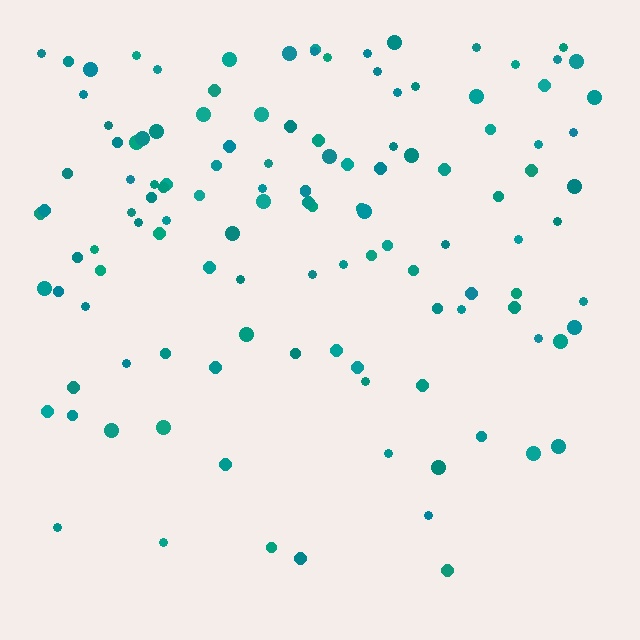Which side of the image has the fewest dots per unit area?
The bottom.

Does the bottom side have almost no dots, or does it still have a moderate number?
Still a moderate number, just noticeably fewer than the top.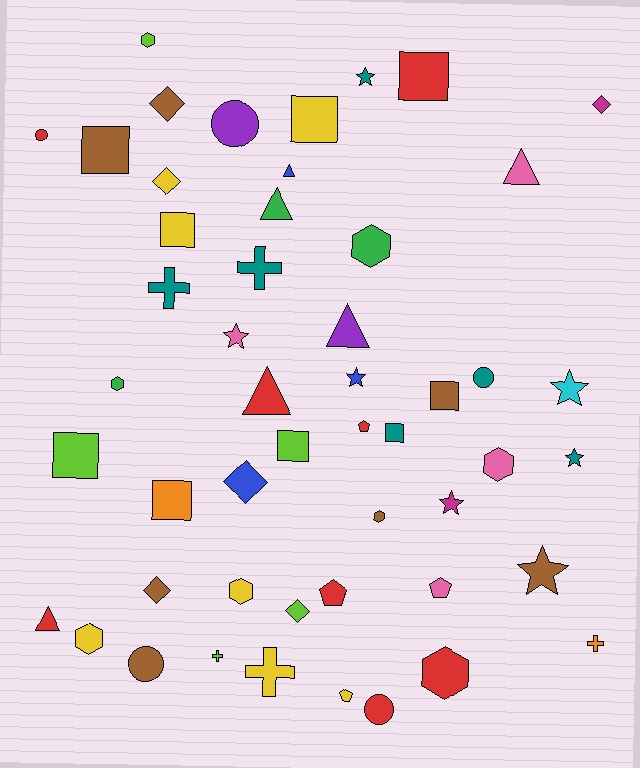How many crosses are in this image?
There are 5 crosses.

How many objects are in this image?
There are 50 objects.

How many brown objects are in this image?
There are 7 brown objects.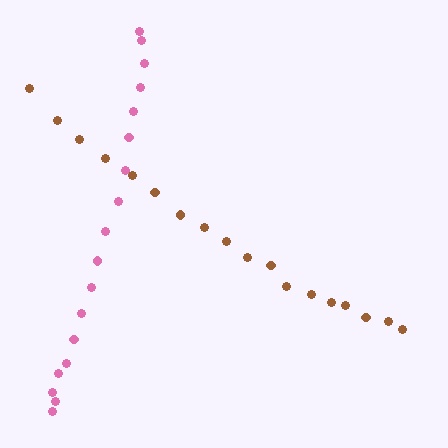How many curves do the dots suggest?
There are 2 distinct paths.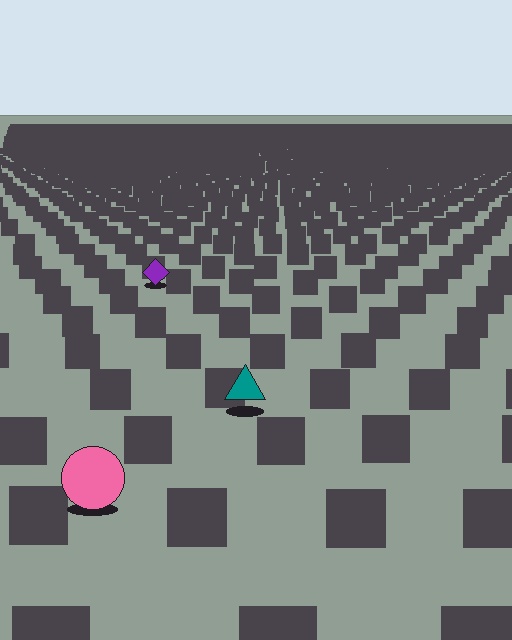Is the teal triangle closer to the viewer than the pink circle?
No. The pink circle is closer — you can tell from the texture gradient: the ground texture is coarser near it.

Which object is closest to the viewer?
The pink circle is closest. The texture marks near it are larger and more spread out.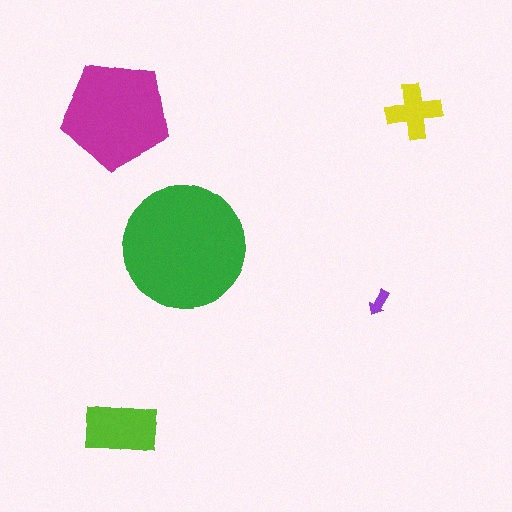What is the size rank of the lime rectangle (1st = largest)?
3rd.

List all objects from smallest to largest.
The purple arrow, the yellow cross, the lime rectangle, the magenta pentagon, the green circle.